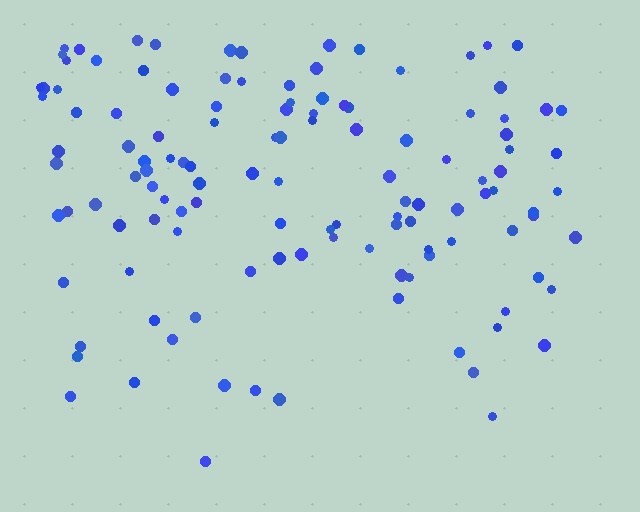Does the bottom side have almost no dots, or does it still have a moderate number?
Still a moderate number, just noticeably fewer than the top.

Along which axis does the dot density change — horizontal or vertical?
Vertical.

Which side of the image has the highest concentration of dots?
The top.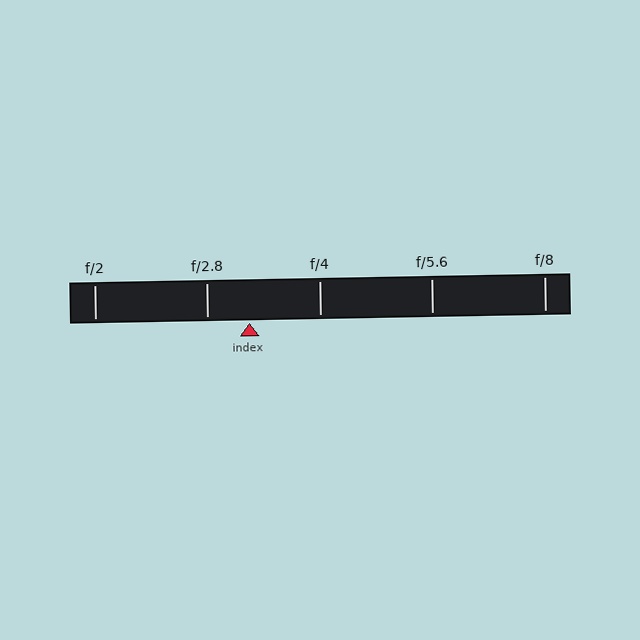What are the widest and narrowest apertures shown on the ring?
The widest aperture shown is f/2 and the narrowest is f/8.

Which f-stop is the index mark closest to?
The index mark is closest to f/2.8.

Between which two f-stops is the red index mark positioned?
The index mark is between f/2.8 and f/4.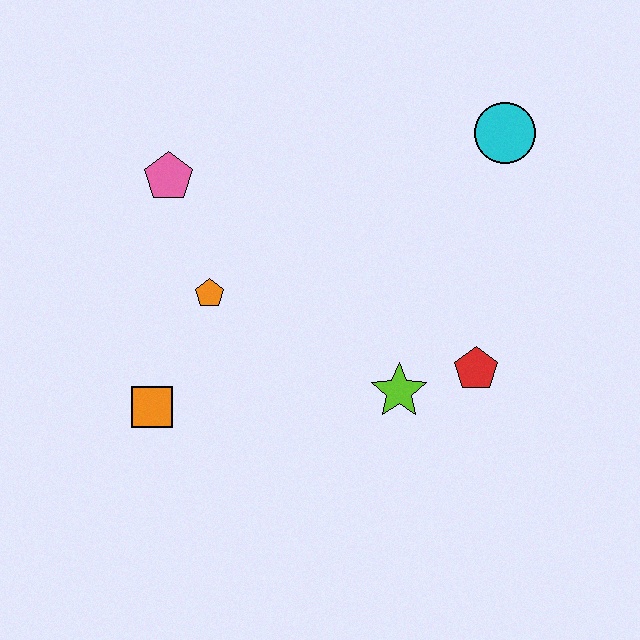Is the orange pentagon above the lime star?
Yes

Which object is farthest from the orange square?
The cyan circle is farthest from the orange square.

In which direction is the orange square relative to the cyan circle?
The orange square is to the left of the cyan circle.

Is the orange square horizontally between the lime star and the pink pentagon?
No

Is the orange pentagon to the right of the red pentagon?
No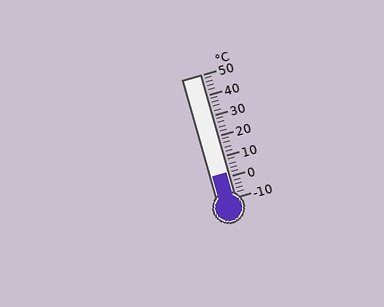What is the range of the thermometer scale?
The thermometer scale ranges from -10°C to 50°C.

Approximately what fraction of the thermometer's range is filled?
The thermometer is filled to approximately 20% of its range.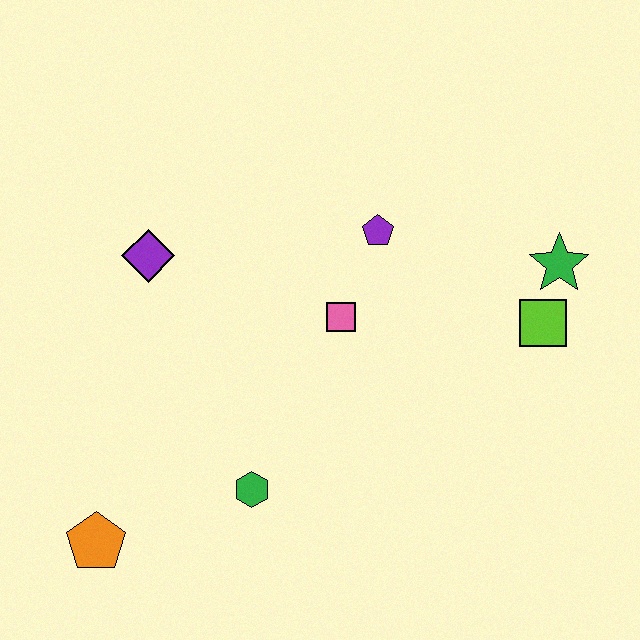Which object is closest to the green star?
The lime square is closest to the green star.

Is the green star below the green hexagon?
No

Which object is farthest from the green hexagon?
The green star is farthest from the green hexagon.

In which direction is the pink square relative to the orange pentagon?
The pink square is to the right of the orange pentagon.